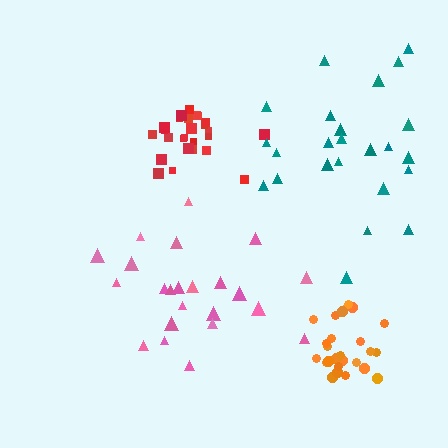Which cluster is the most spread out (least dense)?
Teal.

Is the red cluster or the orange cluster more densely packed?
Orange.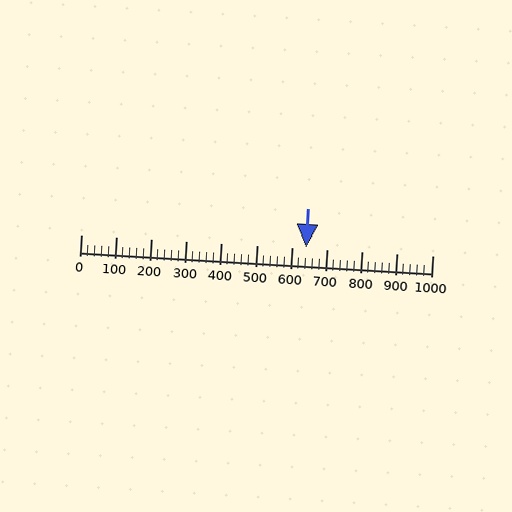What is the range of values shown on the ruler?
The ruler shows values from 0 to 1000.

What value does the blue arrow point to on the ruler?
The blue arrow points to approximately 642.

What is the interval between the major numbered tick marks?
The major tick marks are spaced 100 units apart.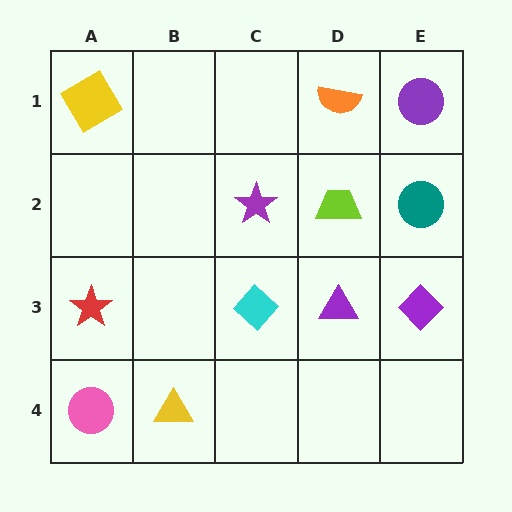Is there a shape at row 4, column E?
No, that cell is empty.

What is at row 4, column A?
A pink circle.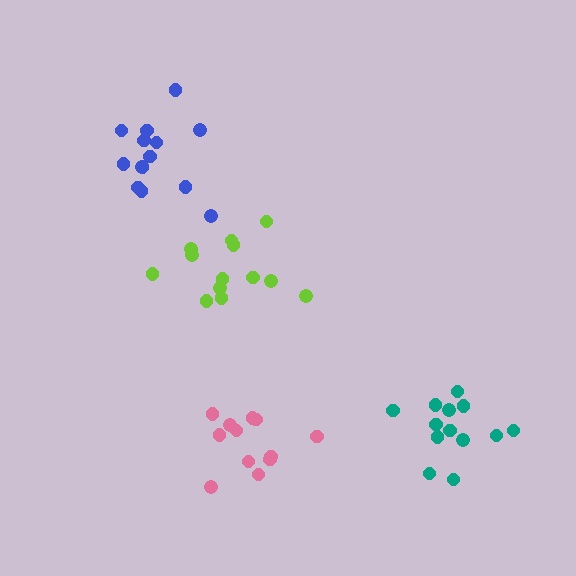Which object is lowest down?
The pink cluster is bottommost.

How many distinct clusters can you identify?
There are 4 distinct clusters.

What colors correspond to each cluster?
The clusters are colored: teal, lime, pink, blue.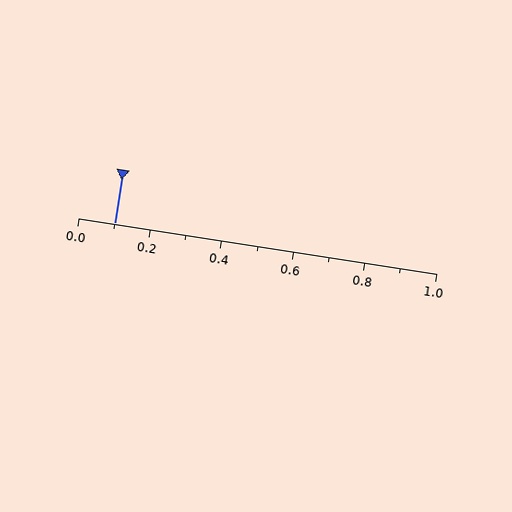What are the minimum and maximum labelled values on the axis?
The axis runs from 0.0 to 1.0.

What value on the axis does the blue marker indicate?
The marker indicates approximately 0.1.